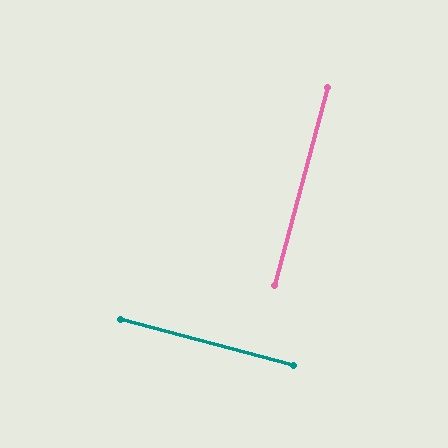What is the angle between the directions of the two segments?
Approximately 90 degrees.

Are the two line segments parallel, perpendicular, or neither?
Perpendicular — they meet at approximately 90°.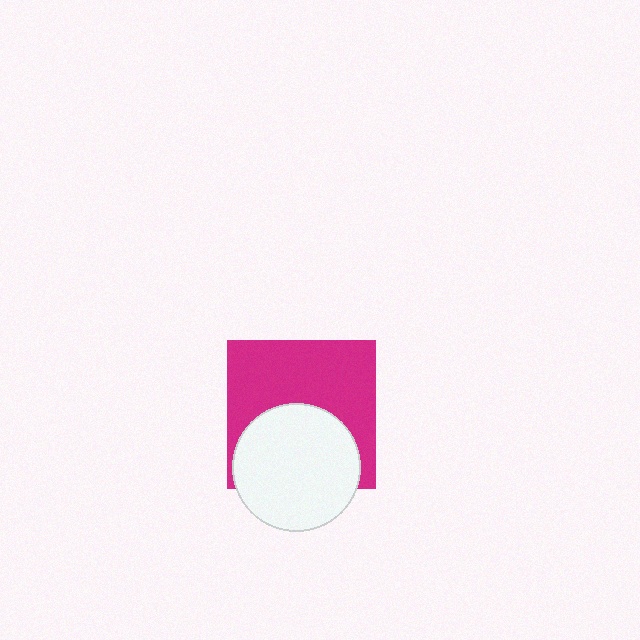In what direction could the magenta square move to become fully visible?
The magenta square could move up. That would shift it out from behind the white circle entirely.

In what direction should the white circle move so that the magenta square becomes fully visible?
The white circle should move down. That is the shortest direction to clear the overlap and leave the magenta square fully visible.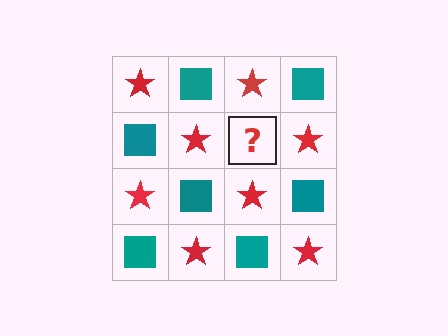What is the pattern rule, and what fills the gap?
The rule is that it alternates red star and teal square in a checkerboard pattern. The gap should be filled with a teal square.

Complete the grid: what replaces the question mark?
The question mark should be replaced with a teal square.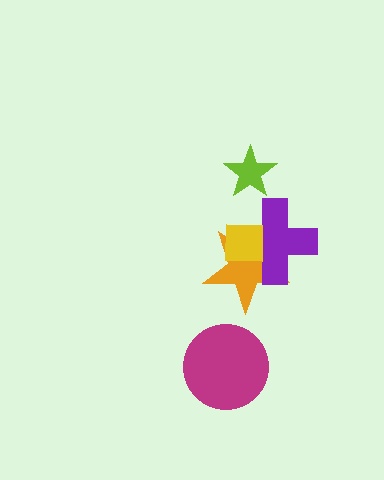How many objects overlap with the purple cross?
2 objects overlap with the purple cross.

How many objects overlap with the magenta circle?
0 objects overlap with the magenta circle.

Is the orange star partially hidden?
Yes, it is partially covered by another shape.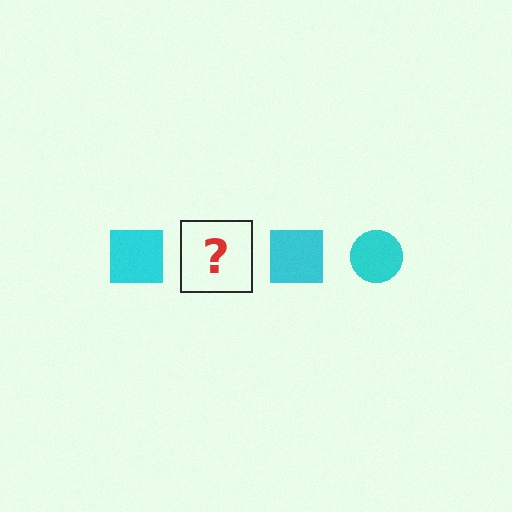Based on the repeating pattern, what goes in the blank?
The blank should be a cyan circle.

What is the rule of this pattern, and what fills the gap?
The rule is that the pattern cycles through square, circle shapes in cyan. The gap should be filled with a cyan circle.